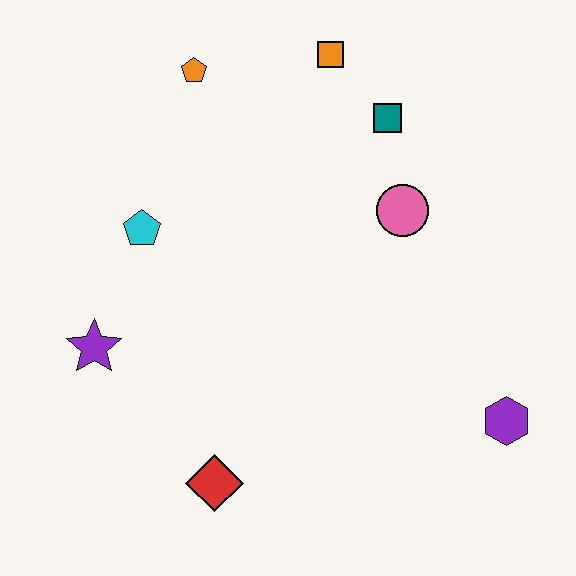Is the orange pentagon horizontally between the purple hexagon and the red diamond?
No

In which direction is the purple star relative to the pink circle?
The purple star is to the left of the pink circle.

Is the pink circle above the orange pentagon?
No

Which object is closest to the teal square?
The orange square is closest to the teal square.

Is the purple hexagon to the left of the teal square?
No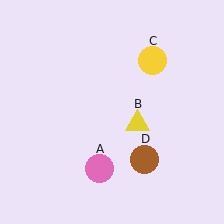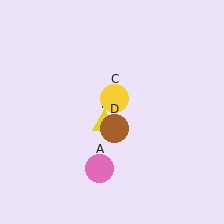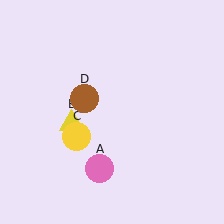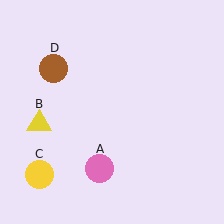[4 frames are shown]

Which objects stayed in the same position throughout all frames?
Pink circle (object A) remained stationary.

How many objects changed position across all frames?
3 objects changed position: yellow triangle (object B), yellow circle (object C), brown circle (object D).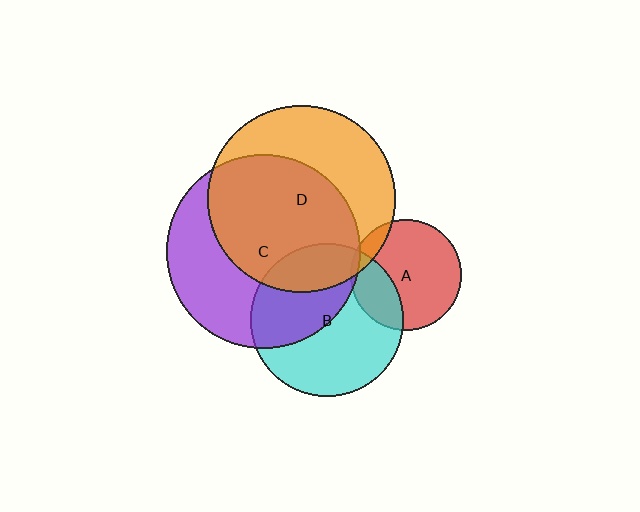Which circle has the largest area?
Circle C (purple).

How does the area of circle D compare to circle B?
Approximately 1.5 times.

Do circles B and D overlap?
Yes.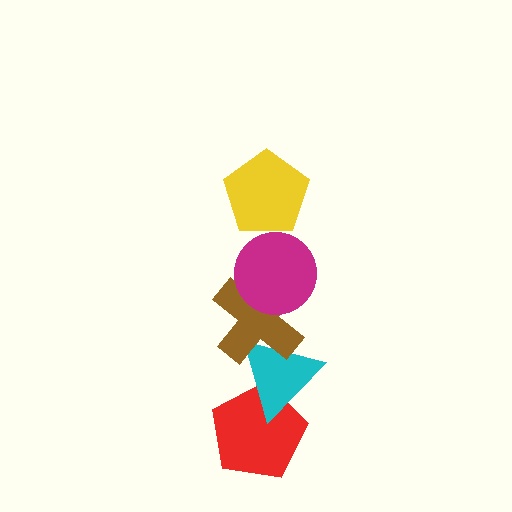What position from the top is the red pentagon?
The red pentagon is 5th from the top.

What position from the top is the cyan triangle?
The cyan triangle is 4th from the top.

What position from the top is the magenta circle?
The magenta circle is 2nd from the top.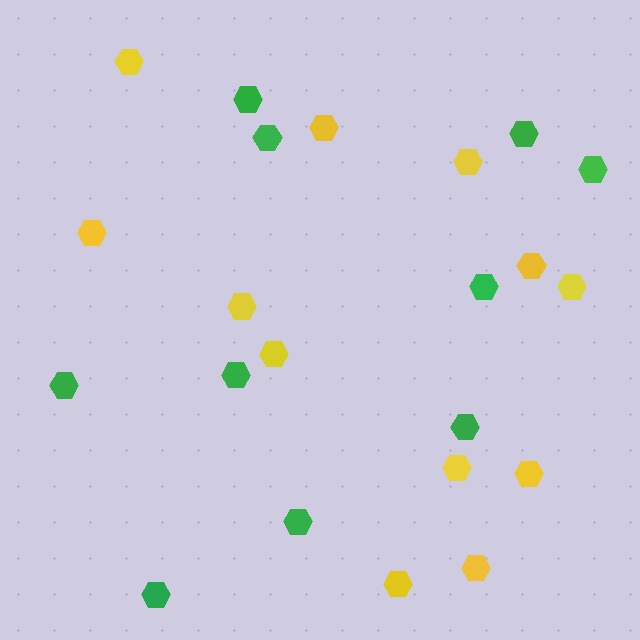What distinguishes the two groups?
There are 2 groups: one group of yellow hexagons (12) and one group of green hexagons (10).